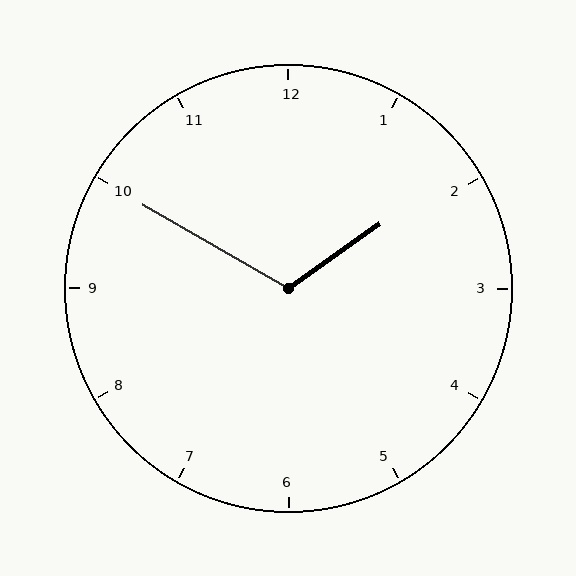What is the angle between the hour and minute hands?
Approximately 115 degrees.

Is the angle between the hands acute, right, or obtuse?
It is obtuse.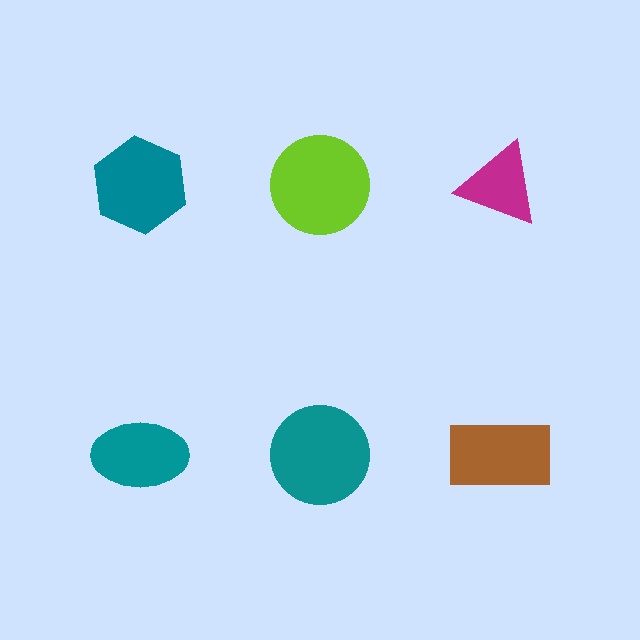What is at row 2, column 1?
A teal ellipse.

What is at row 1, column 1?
A teal hexagon.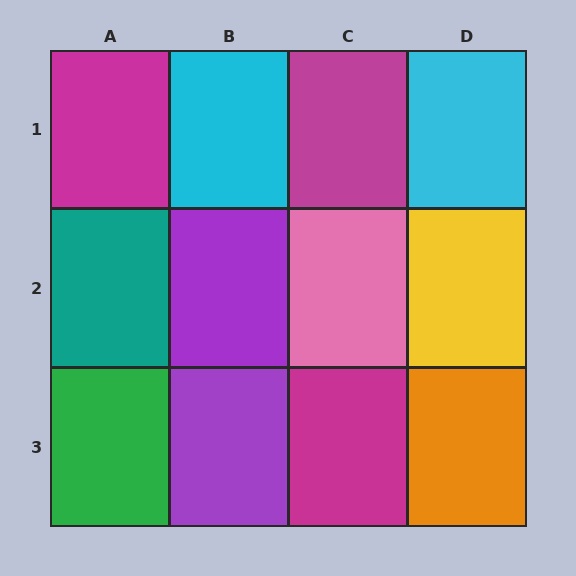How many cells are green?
1 cell is green.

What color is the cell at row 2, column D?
Yellow.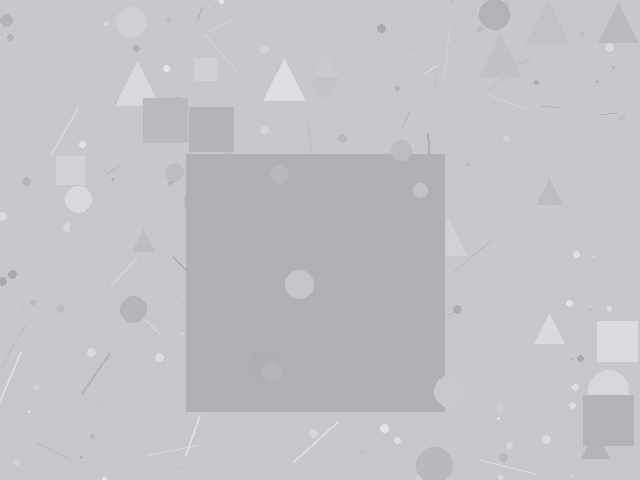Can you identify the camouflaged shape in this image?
The camouflaged shape is a square.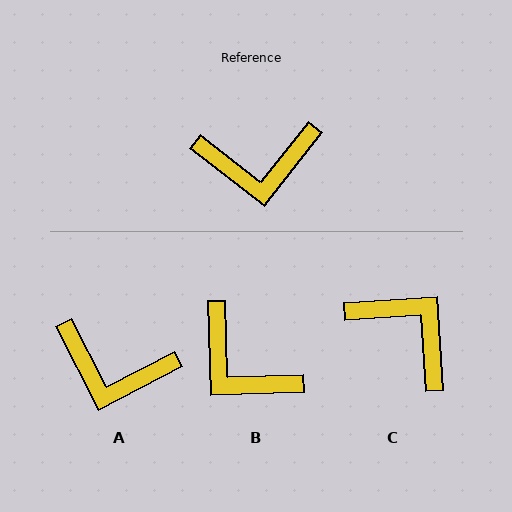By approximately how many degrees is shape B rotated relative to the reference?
Approximately 50 degrees clockwise.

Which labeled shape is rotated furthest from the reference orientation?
C, about 132 degrees away.